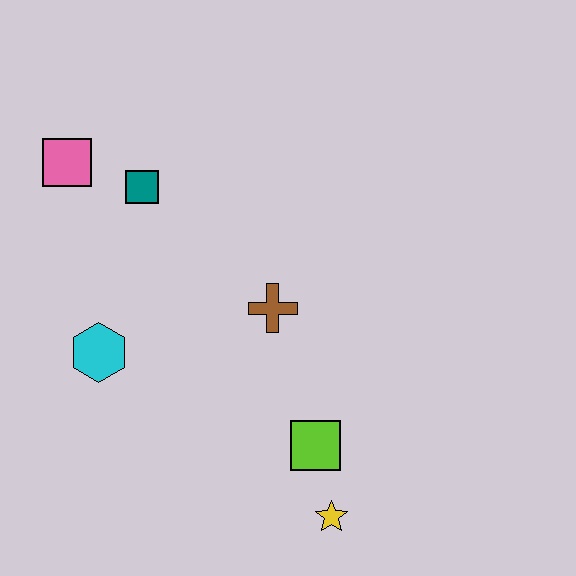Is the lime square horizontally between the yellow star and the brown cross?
Yes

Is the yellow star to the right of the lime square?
Yes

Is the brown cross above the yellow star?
Yes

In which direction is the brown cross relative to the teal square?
The brown cross is to the right of the teal square.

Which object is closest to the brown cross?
The lime square is closest to the brown cross.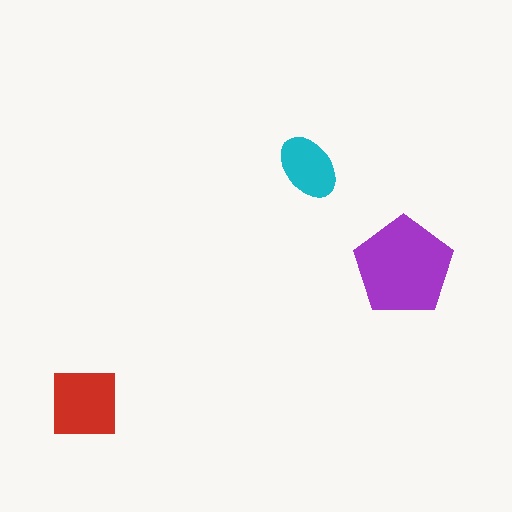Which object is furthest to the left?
The red square is leftmost.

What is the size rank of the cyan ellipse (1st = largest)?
3rd.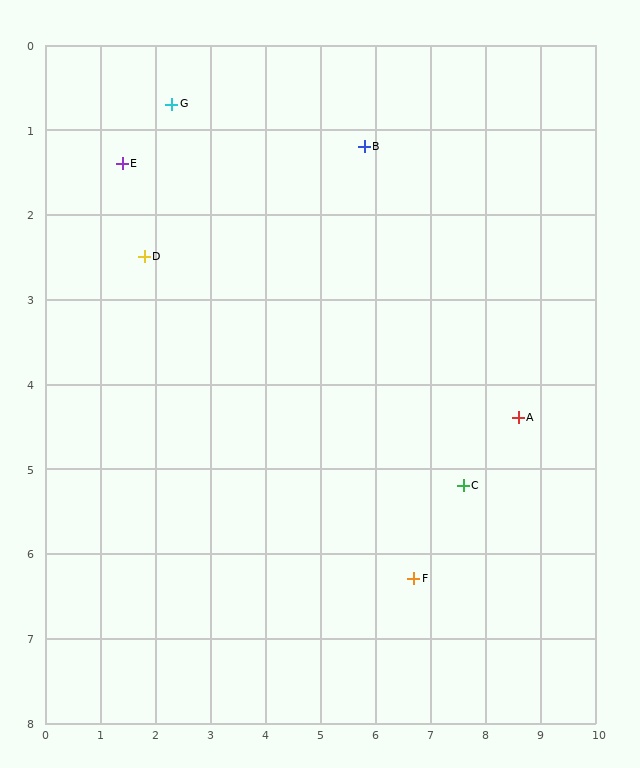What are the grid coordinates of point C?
Point C is at approximately (7.6, 5.2).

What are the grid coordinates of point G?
Point G is at approximately (2.3, 0.7).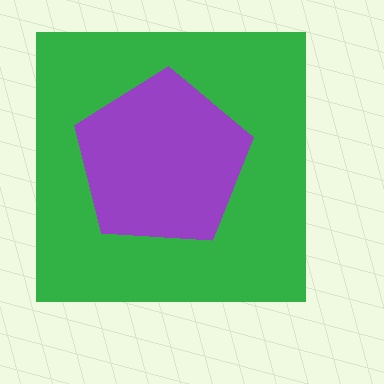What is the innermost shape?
The purple pentagon.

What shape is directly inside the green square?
The purple pentagon.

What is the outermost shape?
The green square.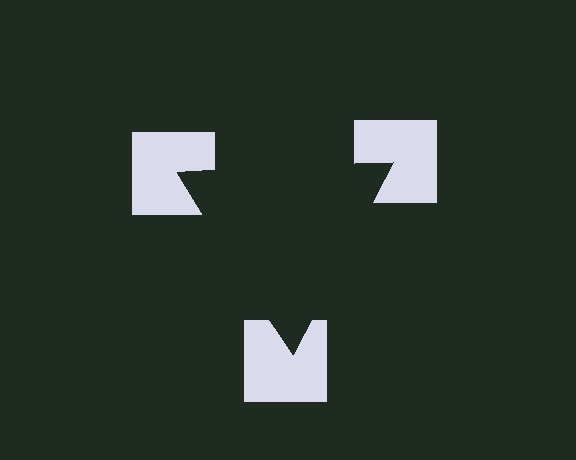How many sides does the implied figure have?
3 sides.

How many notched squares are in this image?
There are 3 — one at each vertex of the illusory triangle.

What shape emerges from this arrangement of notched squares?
An illusory triangle — its edges are inferred from the aligned wedge cuts in the notched squares, not physically drawn.